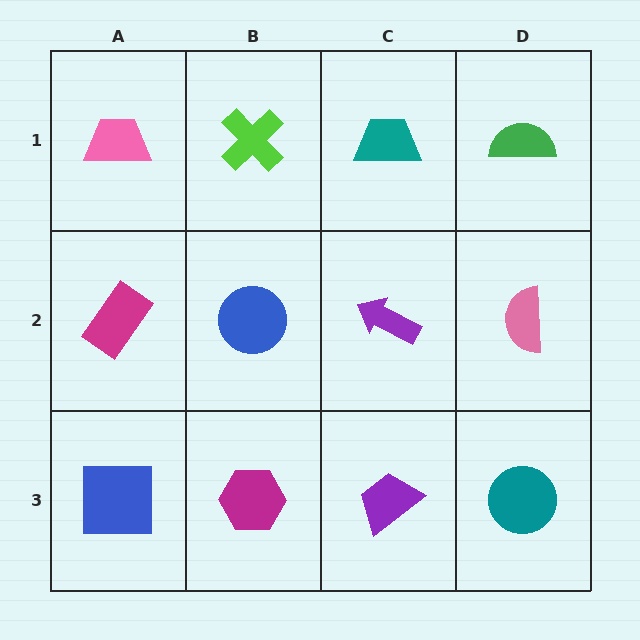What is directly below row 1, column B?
A blue circle.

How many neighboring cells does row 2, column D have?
3.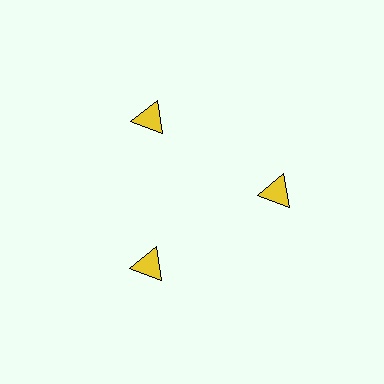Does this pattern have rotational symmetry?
Yes, this pattern has 3-fold rotational symmetry. It looks the same after rotating 120 degrees around the center.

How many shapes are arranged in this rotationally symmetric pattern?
There are 3 shapes, arranged in 3 groups of 1.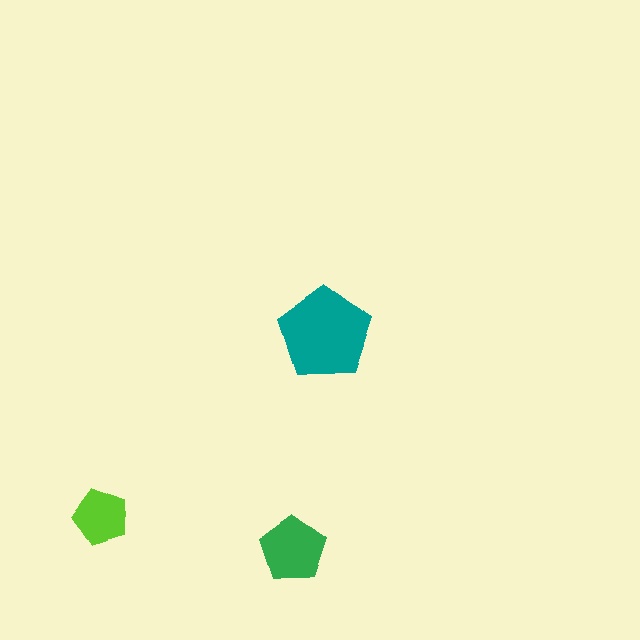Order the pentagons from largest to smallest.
the teal one, the green one, the lime one.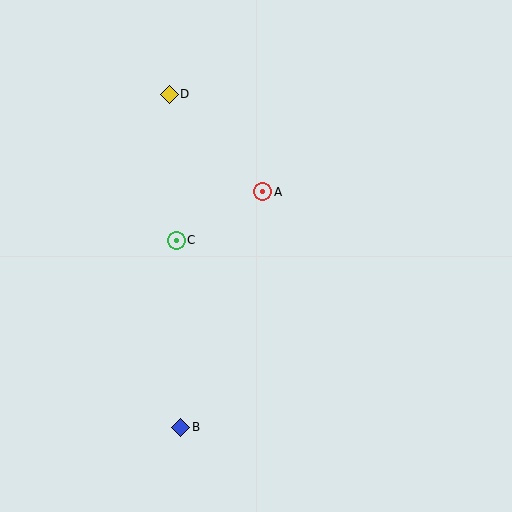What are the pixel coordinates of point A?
Point A is at (263, 192).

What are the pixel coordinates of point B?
Point B is at (181, 427).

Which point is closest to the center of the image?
Point A at (263, 192) is closest to the center.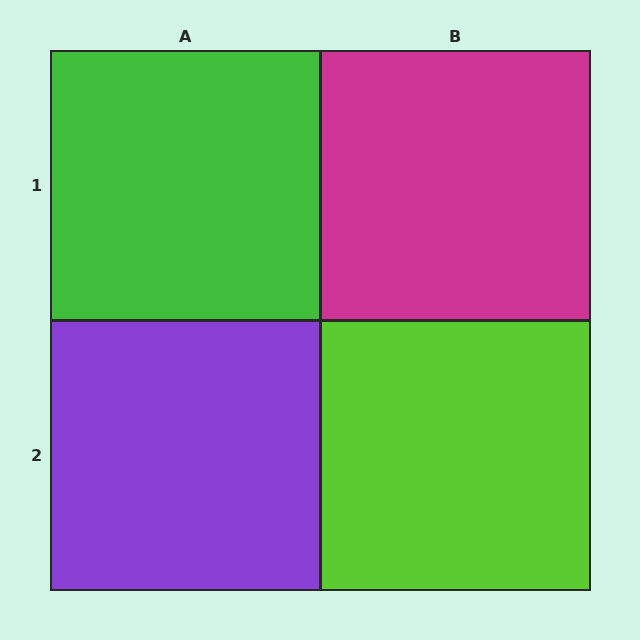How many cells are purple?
1 cell is purple.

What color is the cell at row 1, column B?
Magenta.